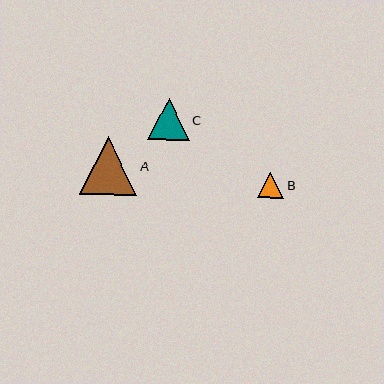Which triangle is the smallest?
Triangle B is the smallest with a size of approximately 26 pixels.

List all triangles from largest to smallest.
From largest to smallest: A, C, B.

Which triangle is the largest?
Triangle A is the largest with a size of approximately 57 pixels.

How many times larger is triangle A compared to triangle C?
Triangle A is approximately 1.4 times the size of triangle C.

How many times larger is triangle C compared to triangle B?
Triangle C is approximately 1.6 times the size of triangle B.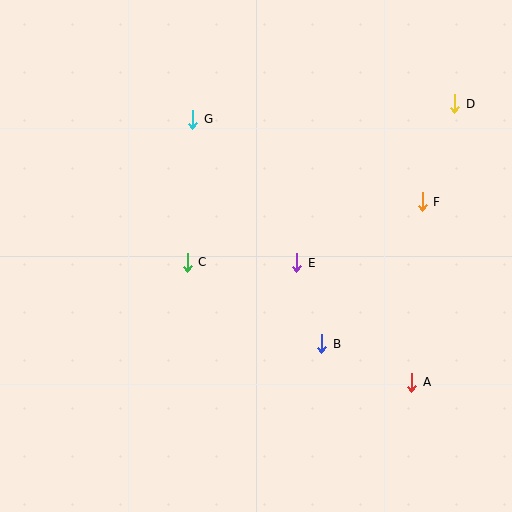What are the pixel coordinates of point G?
Point G is at (193, 119).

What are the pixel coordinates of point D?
Point D is at (455, 104).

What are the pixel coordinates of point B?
Point B is at (322, 344).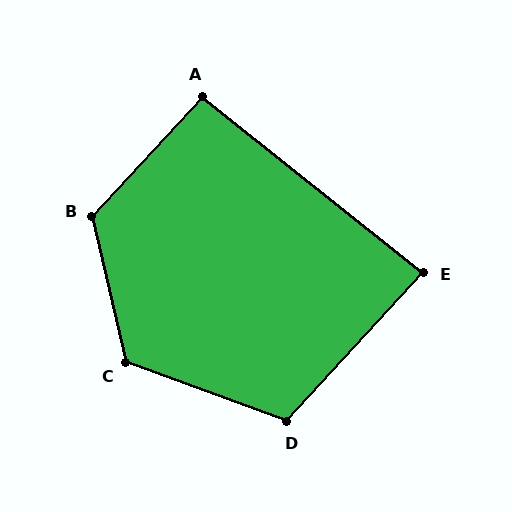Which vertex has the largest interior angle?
B, at approximately 125 degrees.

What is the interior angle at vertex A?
Approximately 94 degrees (approximately right).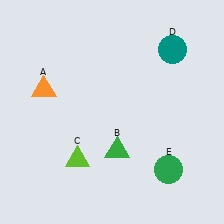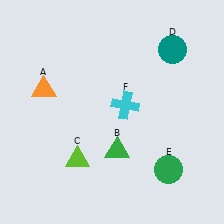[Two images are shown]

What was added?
A cyan cross (F) was added in Image 2.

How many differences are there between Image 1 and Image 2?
There is 1 difference between the two images.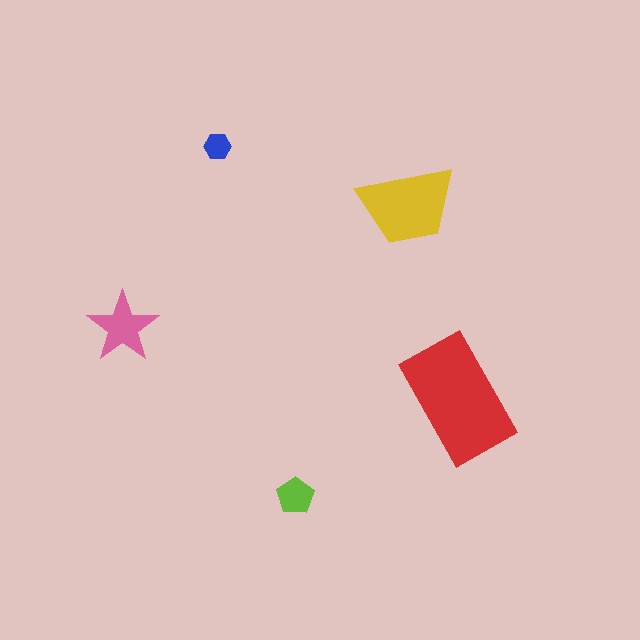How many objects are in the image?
There are 5 objects in the image.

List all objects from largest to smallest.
The red rectangle, the yellow trapezoid, the pink star, the lime pentagon, the blue hexagon.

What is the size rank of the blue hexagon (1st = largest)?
5th.